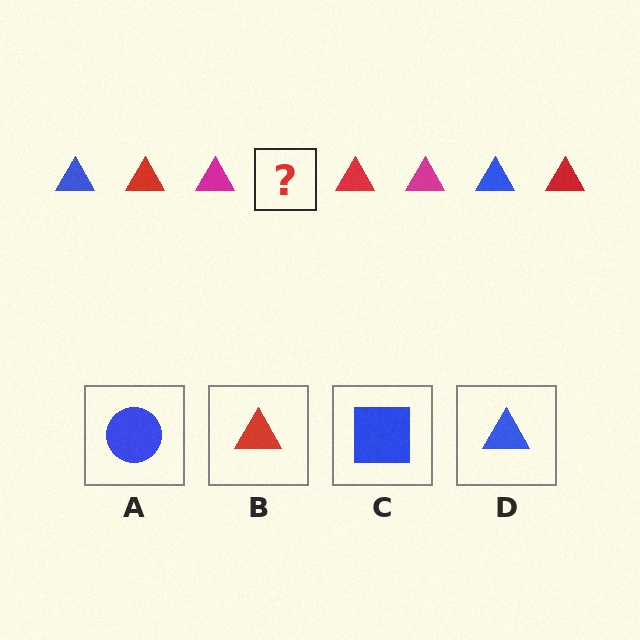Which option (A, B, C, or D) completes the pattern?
D.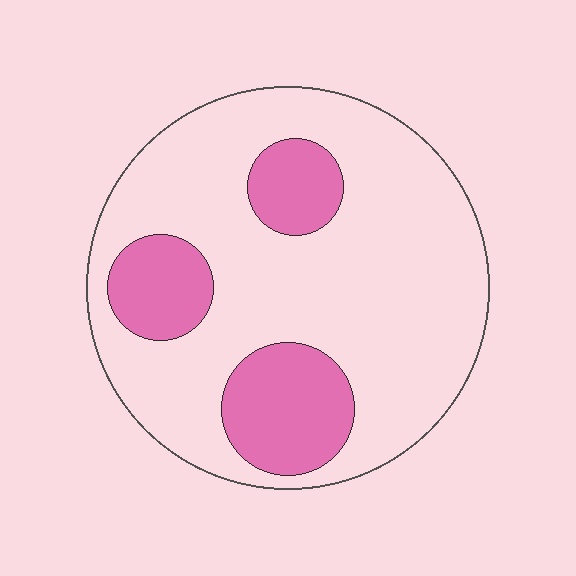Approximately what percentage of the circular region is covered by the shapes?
Approximately 25%.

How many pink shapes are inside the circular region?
3.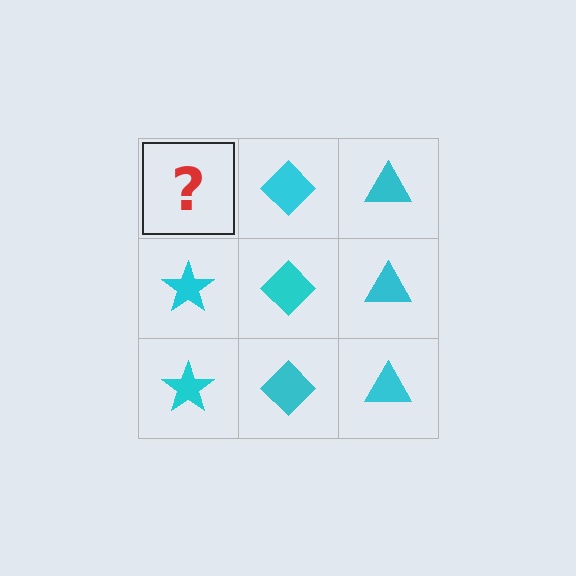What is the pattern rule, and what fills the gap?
The rule is that each column has a consistent shape. The gap should be filled with a cyan star.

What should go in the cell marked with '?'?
The missing cell should contain a cyan star.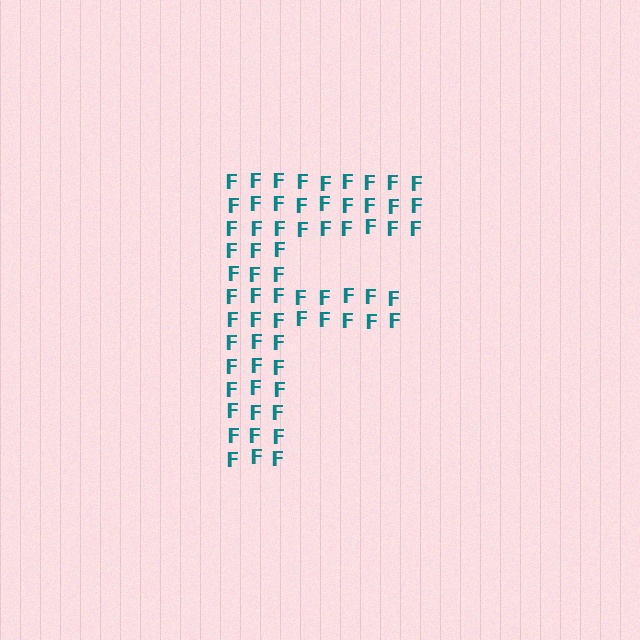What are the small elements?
The small elements are letter F's.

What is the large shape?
The large shape is the letter F.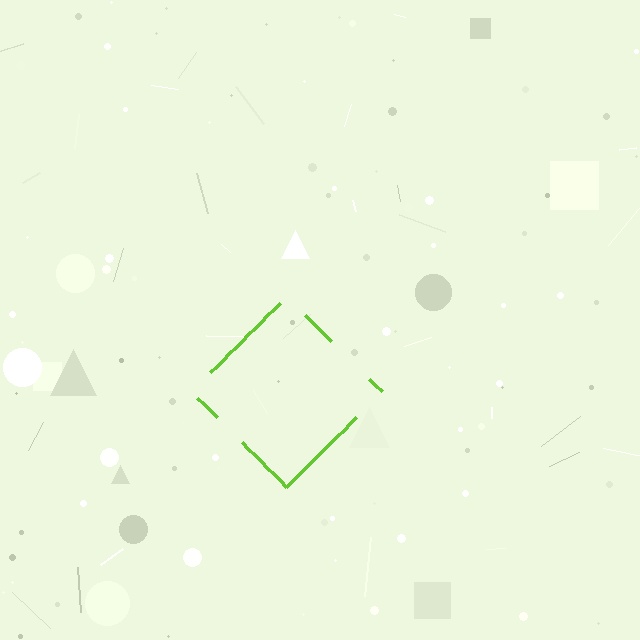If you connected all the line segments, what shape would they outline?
They would outline a diamond.